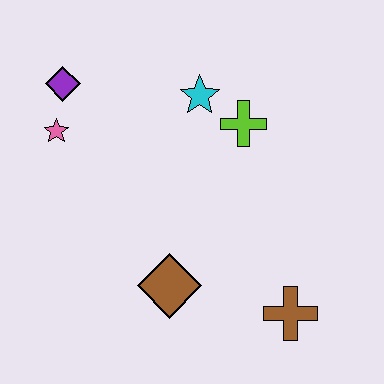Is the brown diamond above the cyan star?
No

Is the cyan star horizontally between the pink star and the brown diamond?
No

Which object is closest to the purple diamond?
The pink star is closest to the purple diamond.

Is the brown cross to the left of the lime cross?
No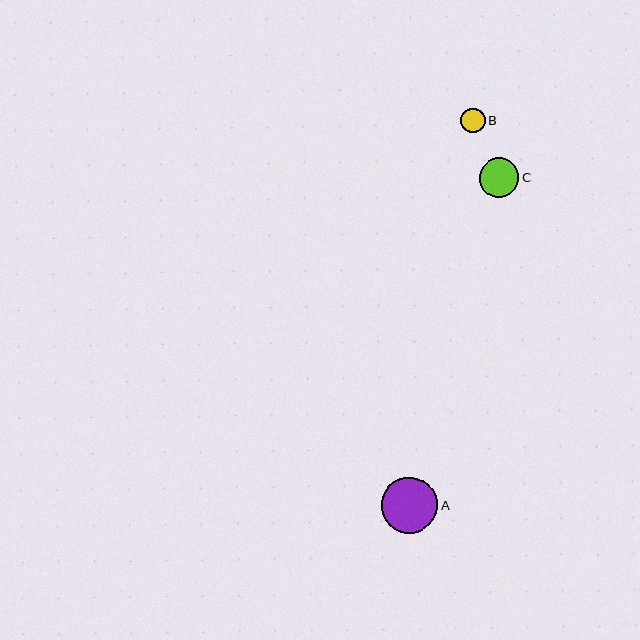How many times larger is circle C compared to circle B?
Circle C is approximately 1.6 times the size of circle B.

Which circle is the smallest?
Circle B is the smallest with a size of approximately 24 pixels.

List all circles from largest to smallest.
From largest to smallest: A, C, B.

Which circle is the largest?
Circle A is the largest with a size of approximately 56 pixels.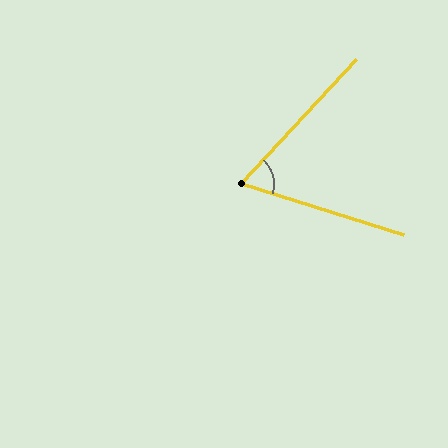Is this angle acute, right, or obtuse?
It is acute.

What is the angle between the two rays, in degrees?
Approximately 64 degrees.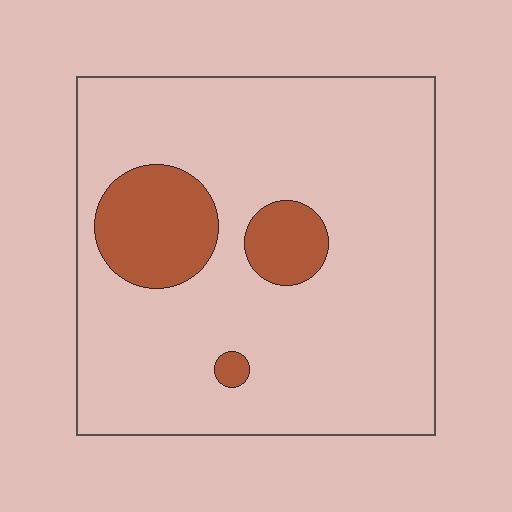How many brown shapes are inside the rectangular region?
3.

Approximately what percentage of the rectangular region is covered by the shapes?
Approximately 15%.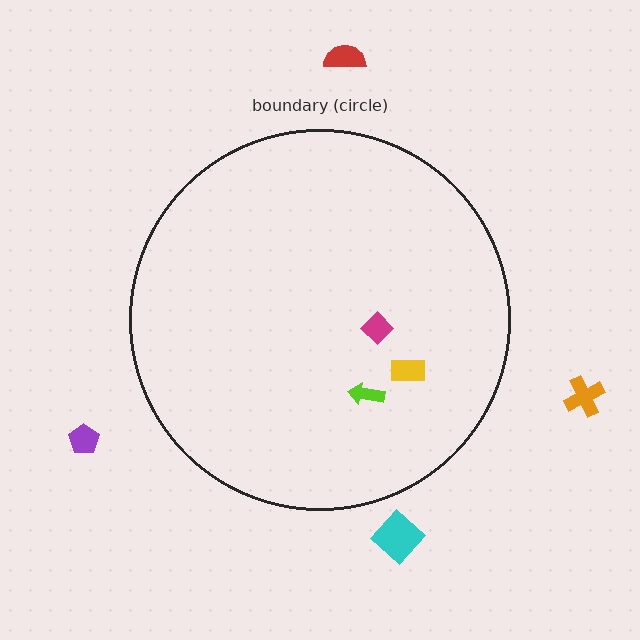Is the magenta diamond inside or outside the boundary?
Inside.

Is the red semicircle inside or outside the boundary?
Outside.